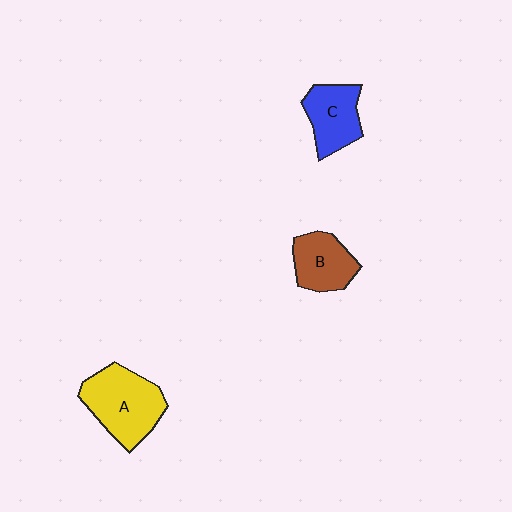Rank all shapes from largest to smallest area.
From largest to smallest: A (yellow), C (blue), B (brown).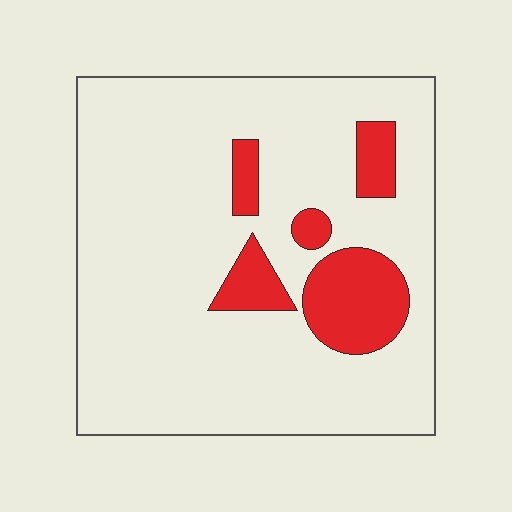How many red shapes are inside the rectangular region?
5.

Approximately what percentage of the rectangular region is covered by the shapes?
Approximately 15%.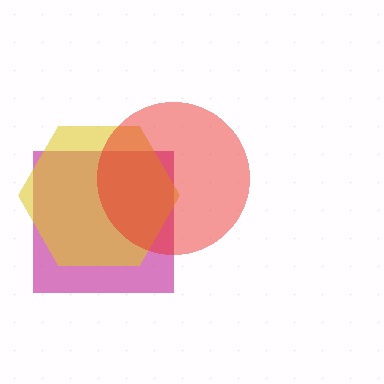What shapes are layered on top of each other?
The layered shapes are: a magenta square, a yellow hexagon, a red circle.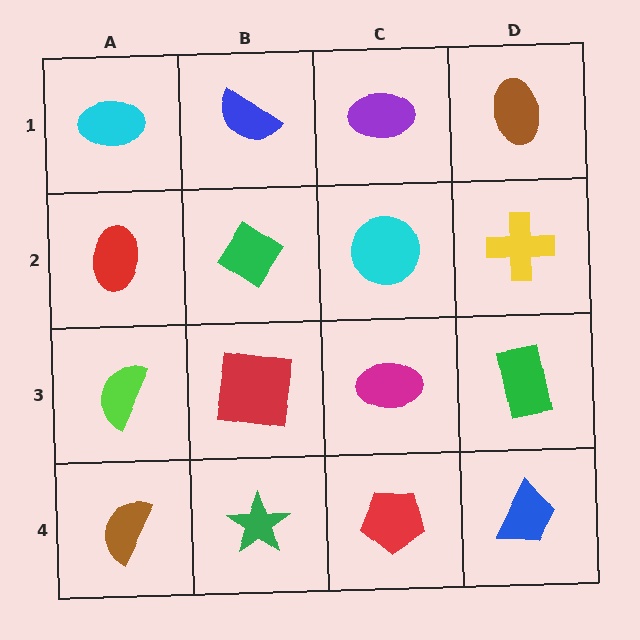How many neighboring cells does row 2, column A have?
3.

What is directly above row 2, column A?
A cyan ellipse.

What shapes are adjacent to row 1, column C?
A cyan circle (row 2, column C), a blue semicircle (row 1, column B), a brown ellipse (row 1, column D).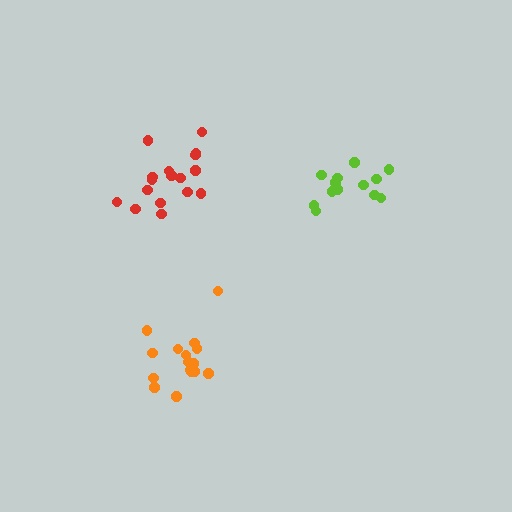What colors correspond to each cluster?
The clusters are colored: lime, red, orange.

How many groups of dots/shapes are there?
There are 3 groups.